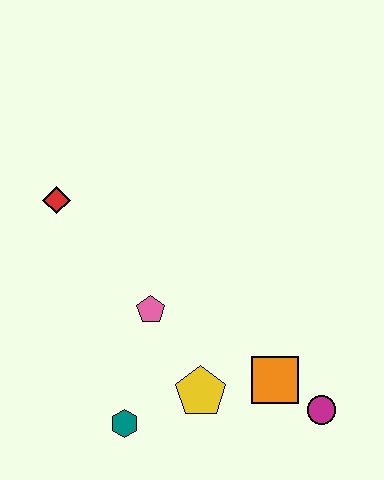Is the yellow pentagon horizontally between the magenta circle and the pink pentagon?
Yes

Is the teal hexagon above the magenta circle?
No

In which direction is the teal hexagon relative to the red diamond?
The teal hexagon is below the red diamond.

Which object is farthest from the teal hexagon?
The red diamond is farthest from the teal hexagon.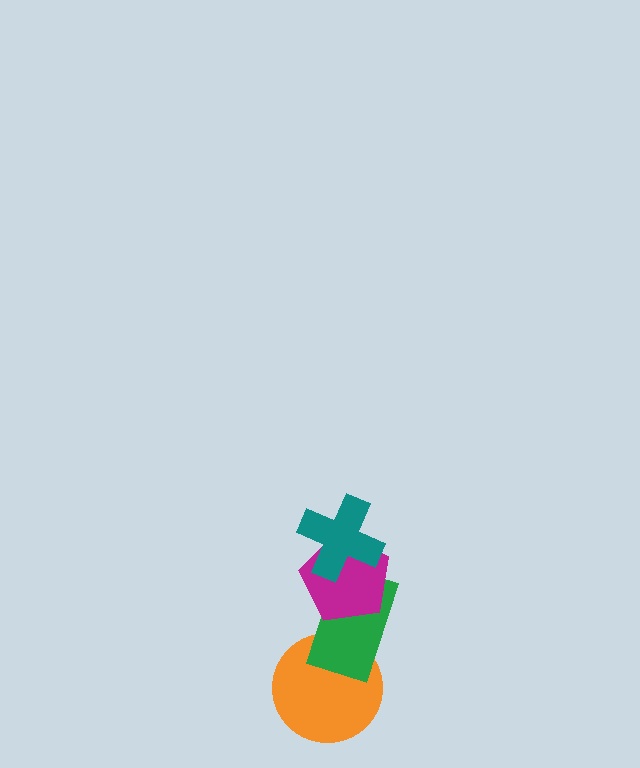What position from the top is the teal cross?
The teal cross is 1st from the top.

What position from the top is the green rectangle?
The green rectangle is 3rd from the top.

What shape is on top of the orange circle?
The green rectangle is on top of the orange circle.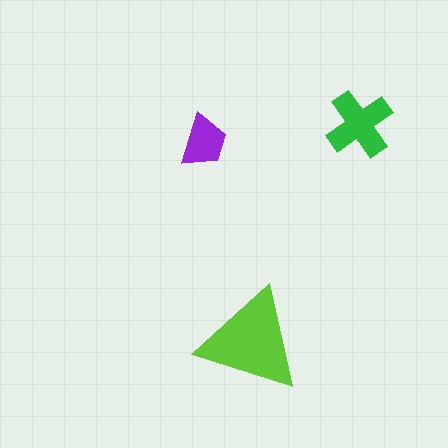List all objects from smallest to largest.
The purple trapezoid, the green cross, the lime triangle.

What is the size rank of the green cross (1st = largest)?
2nd.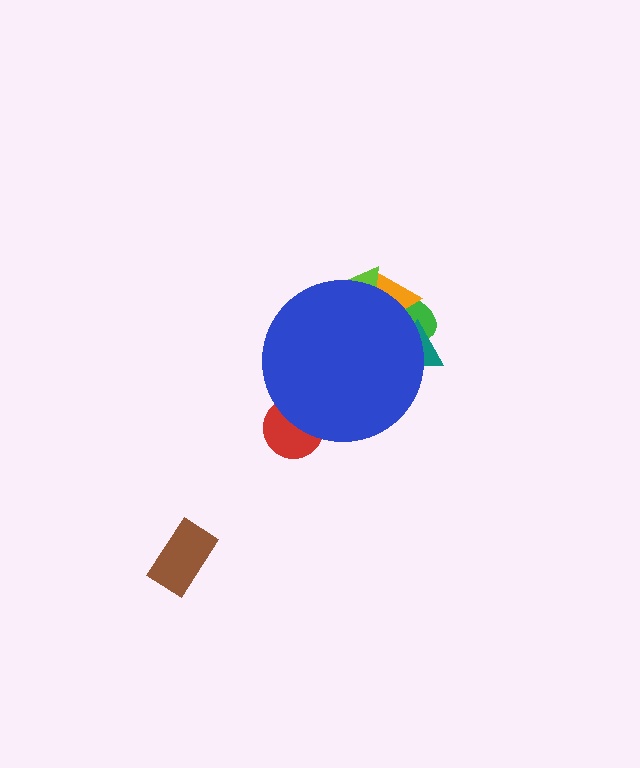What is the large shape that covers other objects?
A blue circle.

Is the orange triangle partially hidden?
Yes, the orange triangle is partially hidden behind the blue circle.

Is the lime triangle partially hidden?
Yes, the lime triangle is partially hidden behind the blue circle.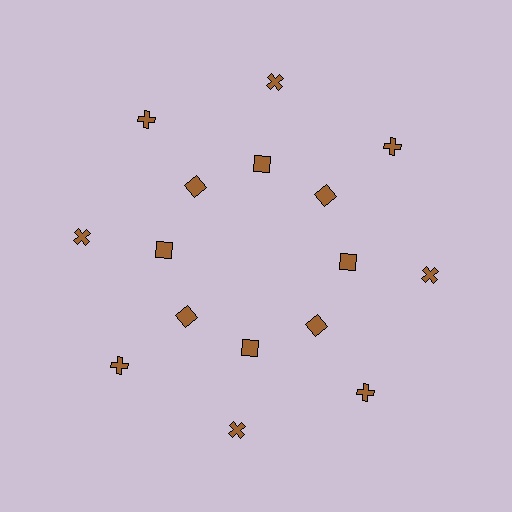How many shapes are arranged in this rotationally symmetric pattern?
There are 16 shapes, arranged in 8 groups of 2.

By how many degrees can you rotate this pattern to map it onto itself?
The pattern maps onto itself every 45 degrees of rotation.